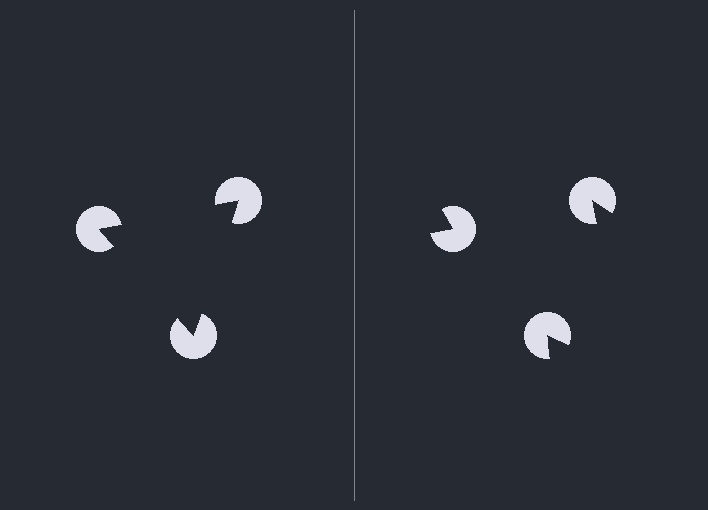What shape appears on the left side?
An illusory triangle.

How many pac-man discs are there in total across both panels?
6 — 3 on each side.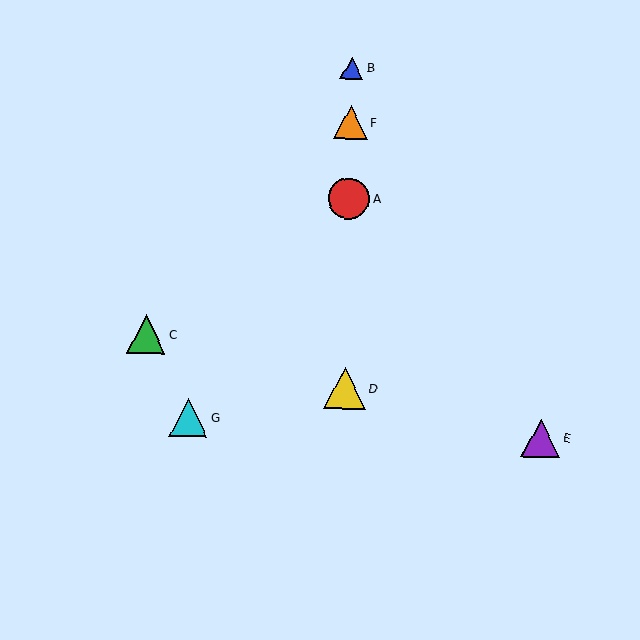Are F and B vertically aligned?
Yes, both are at x≈351.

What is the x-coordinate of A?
Object A is at x≈349.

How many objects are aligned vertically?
4 objects (A, B, D, F) are aligned vertically.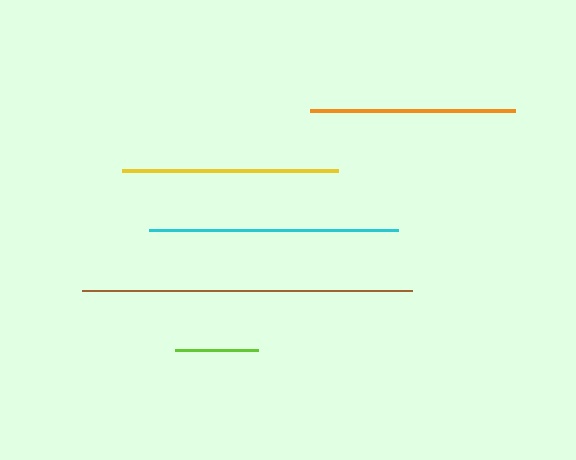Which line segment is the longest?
The brown line is the longest at approximately 329 pixels.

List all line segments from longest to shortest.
From longest to shortest: brown, cyan, yellow, orange, lime.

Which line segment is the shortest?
The lime line is the shortest at approximately 83 pixels.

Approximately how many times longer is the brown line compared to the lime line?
The brown line is approximately 4.0 times the length of the lime line.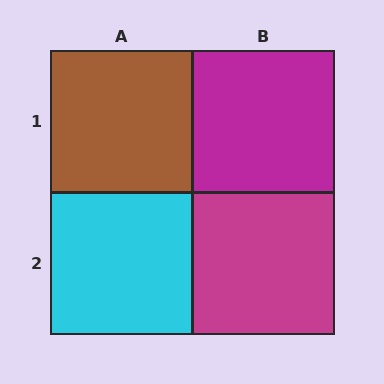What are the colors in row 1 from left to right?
Brown, magenta.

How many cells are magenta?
2 cells are magenta.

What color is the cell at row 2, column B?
Magenta.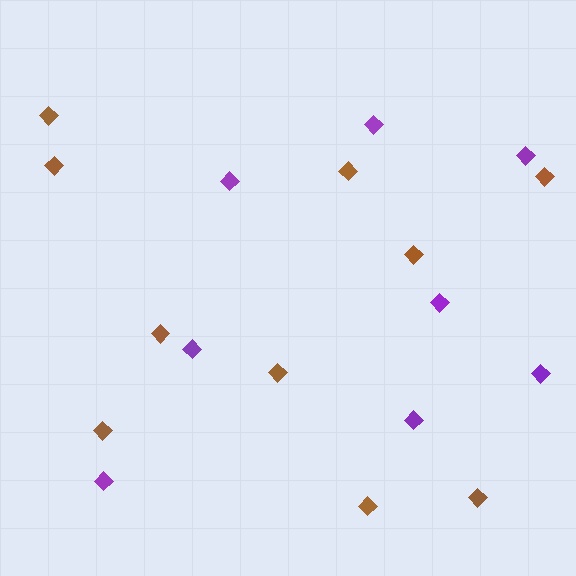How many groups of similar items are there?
There are 2 groups: one group of purple diamonds (8) and one group of brown diamonds (10).